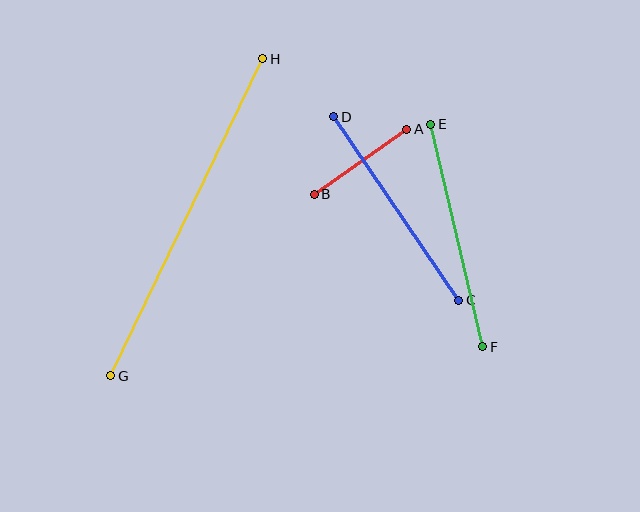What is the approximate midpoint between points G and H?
The midpoint is at approximately (187, 217) pixels.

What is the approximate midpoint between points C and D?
The midpoint is at approximately (396, 209) pixels.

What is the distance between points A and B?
The distance is approximately 113 pixels.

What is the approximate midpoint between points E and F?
The midpoint is at approximately (457, 236) pixels.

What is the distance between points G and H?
The distance is approximately 351 pixels.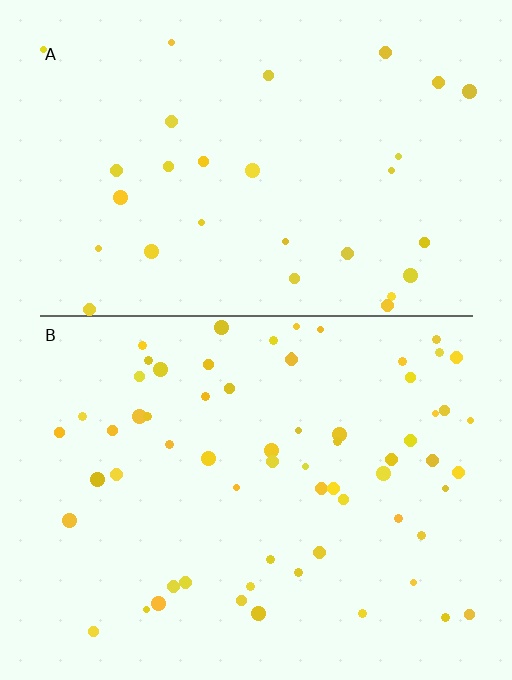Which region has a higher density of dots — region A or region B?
B (the bottom).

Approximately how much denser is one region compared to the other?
Approximately 2.2× — region B over region A.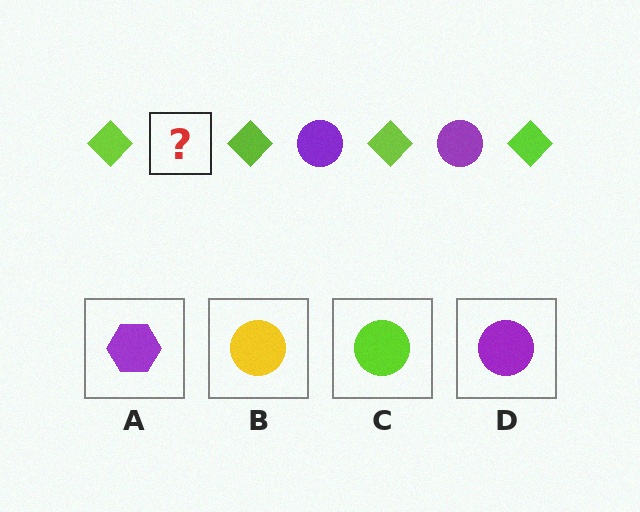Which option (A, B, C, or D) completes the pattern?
D.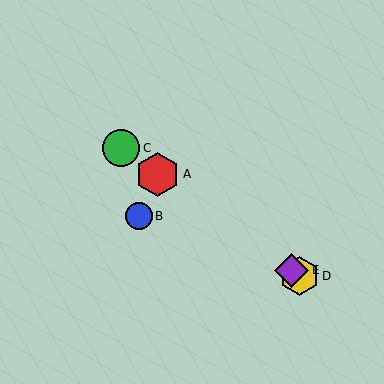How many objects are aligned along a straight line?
4 objects (A, C, D, E) are aligned along a straight line.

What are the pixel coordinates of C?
Object C is at (121, 148).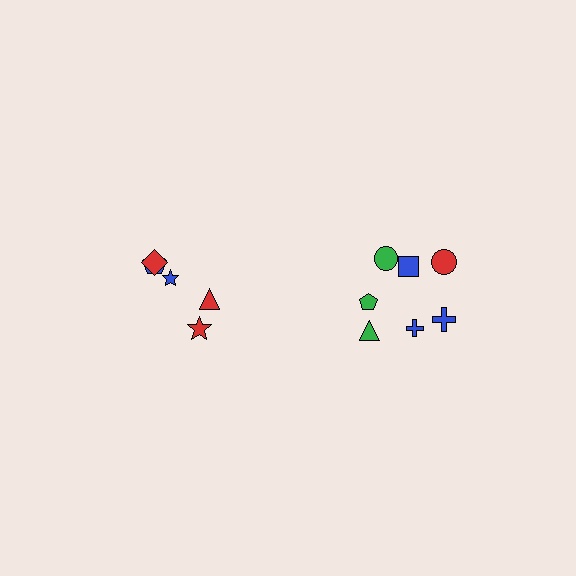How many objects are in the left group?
There are 5 objects.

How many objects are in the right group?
There are 7 objects.